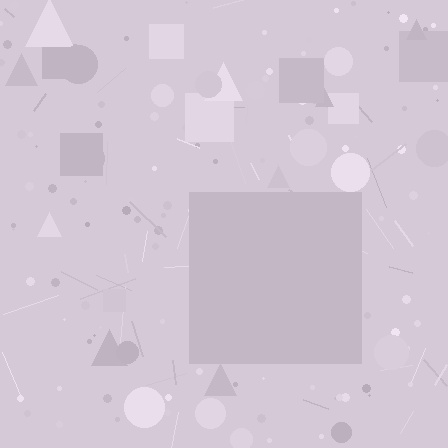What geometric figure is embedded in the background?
A square is embedded in the background.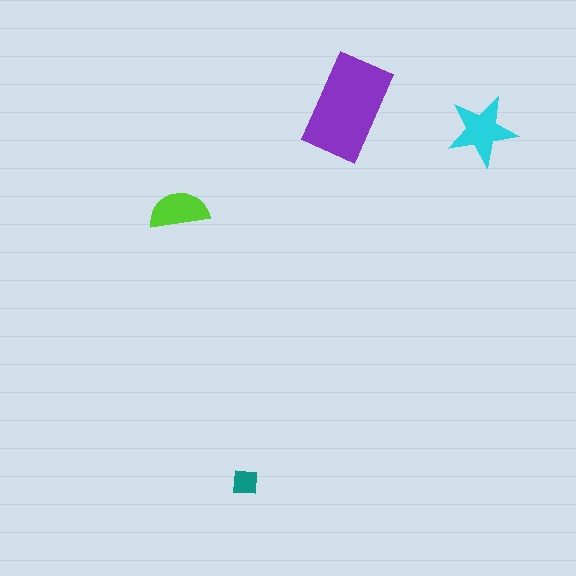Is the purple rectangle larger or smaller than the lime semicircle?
Larger.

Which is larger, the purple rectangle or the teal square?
The purple rectangle.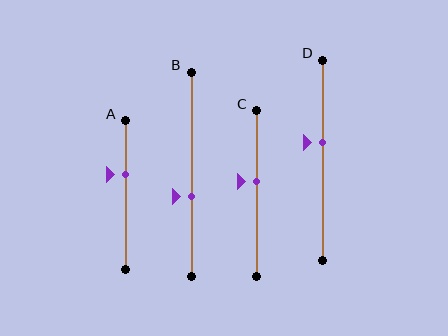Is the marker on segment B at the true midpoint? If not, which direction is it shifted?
No, the marker on segment B is shifted downward by about 11% of the segment length.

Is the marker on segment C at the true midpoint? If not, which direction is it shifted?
No, the marker on segment C is shifted upward by about 7% of the segment length.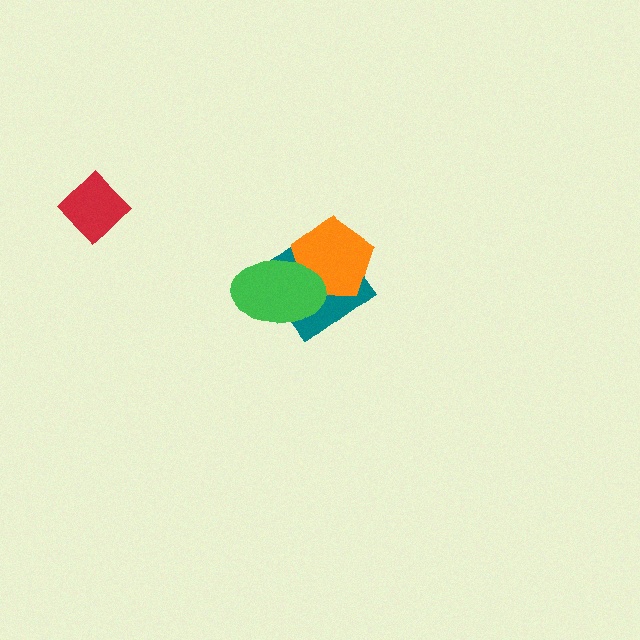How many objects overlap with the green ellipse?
2 objects overlap with the green ellipse.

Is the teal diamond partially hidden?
Yes, it is partially covered by another shape.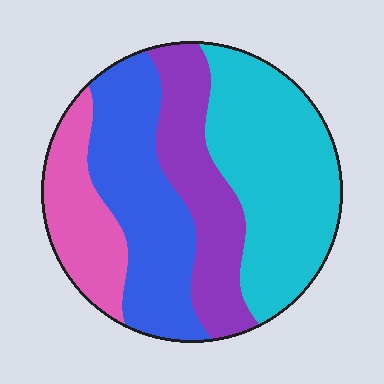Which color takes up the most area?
Cyan, at roughly 35%.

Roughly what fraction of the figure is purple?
Purple takes up about one fifth (1/5) of the figure.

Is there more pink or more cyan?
Cyan.